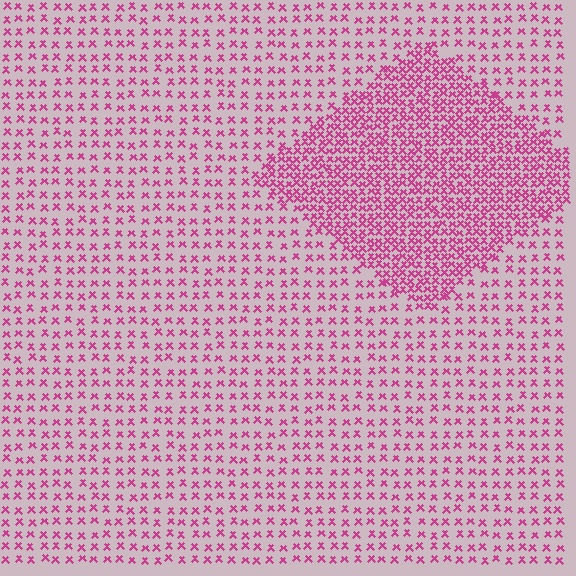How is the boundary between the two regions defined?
The boundary is defined by a change in element density (approximately 2.4x ratio). All elements are the same color, size, and shape.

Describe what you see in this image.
The image contains small magenta elements arranged at two different densities. A diamond-shaped region is visible where the elements are more densely packed than the surrounding area.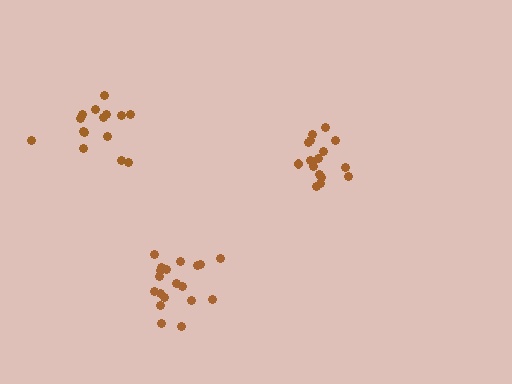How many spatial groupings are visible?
There are 3 spatial groupings.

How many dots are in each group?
Group 1: 17 dots, Group 2: 15 dots, Group 3: 19 dots (51 total).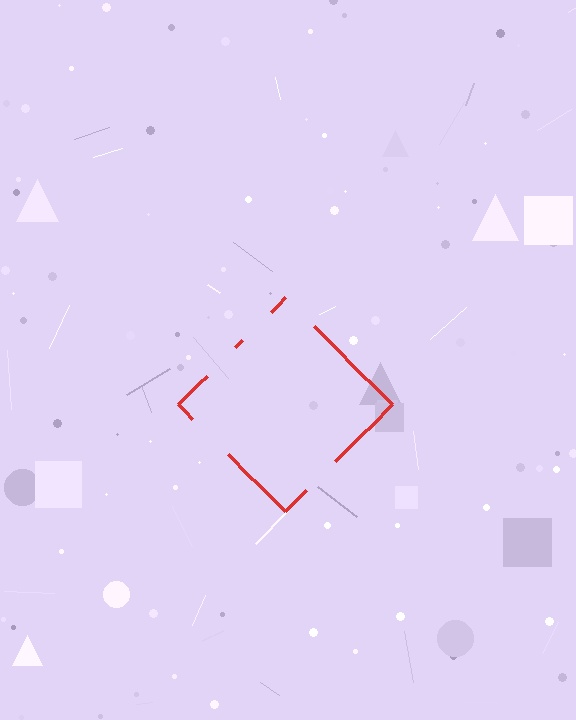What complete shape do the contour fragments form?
The contour fragments form a diamond.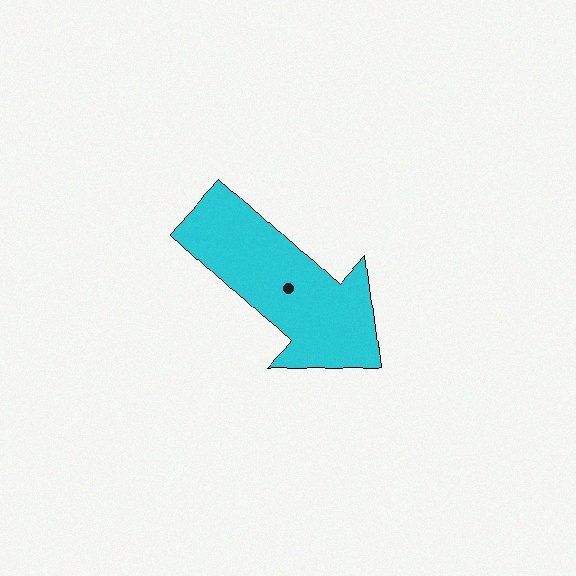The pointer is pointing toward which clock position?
Roughly 4 o'clock.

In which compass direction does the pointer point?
Southeast.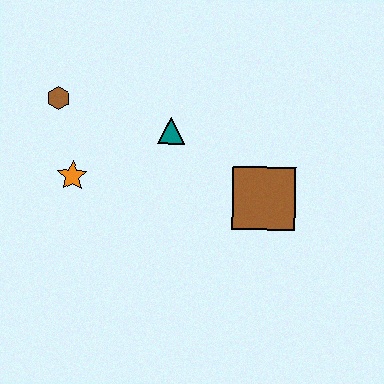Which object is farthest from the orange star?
The brown square is farthest from the orange star.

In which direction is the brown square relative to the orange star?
The brown square is to the right of the orange star.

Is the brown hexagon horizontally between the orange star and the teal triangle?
No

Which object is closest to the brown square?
The teal triangle is closest to the brown square.